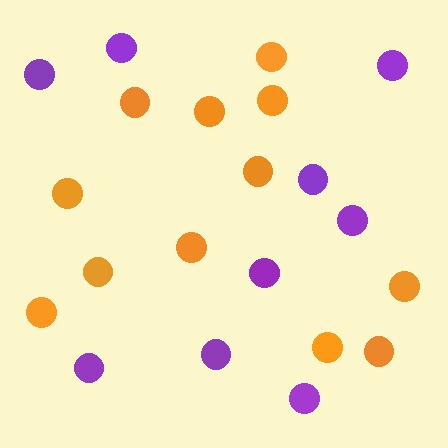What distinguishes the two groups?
There are 2 groups: one group of orange circles (12) and one group of purple circles (9).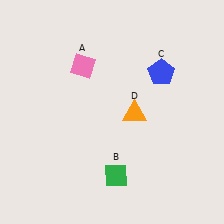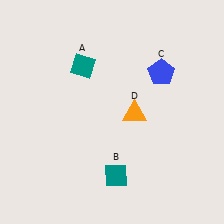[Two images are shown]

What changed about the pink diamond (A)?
In Image 1, A is pink. In Image 2, it changed to teal.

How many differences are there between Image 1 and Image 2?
There are 2 differences between the two images.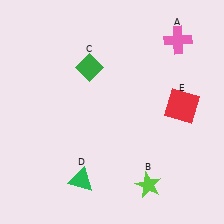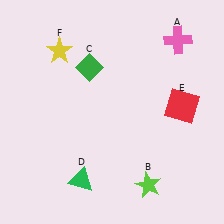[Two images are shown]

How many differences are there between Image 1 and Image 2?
There is 1 difference between the two images.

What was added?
A yellow star (F) was added in Image 2.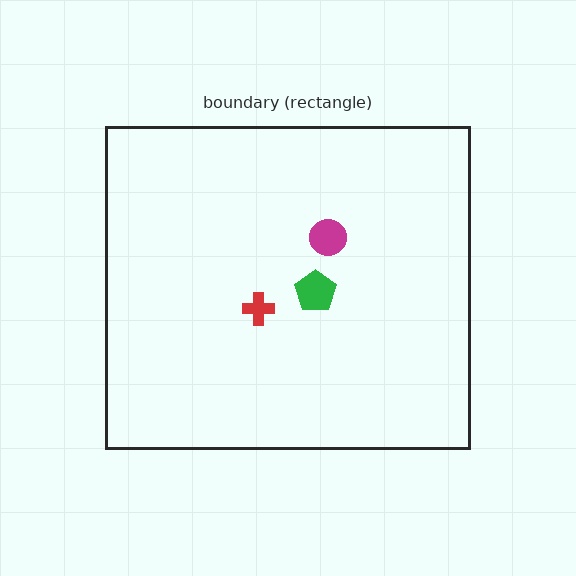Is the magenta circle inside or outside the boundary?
Inside.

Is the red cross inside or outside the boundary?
Inside.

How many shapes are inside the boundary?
3 inside, 0 outside.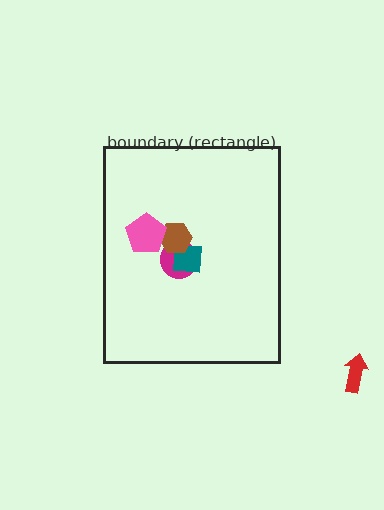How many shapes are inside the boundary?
4 inside, 1 outside.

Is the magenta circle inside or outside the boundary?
Inside.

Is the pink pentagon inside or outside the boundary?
Inside.